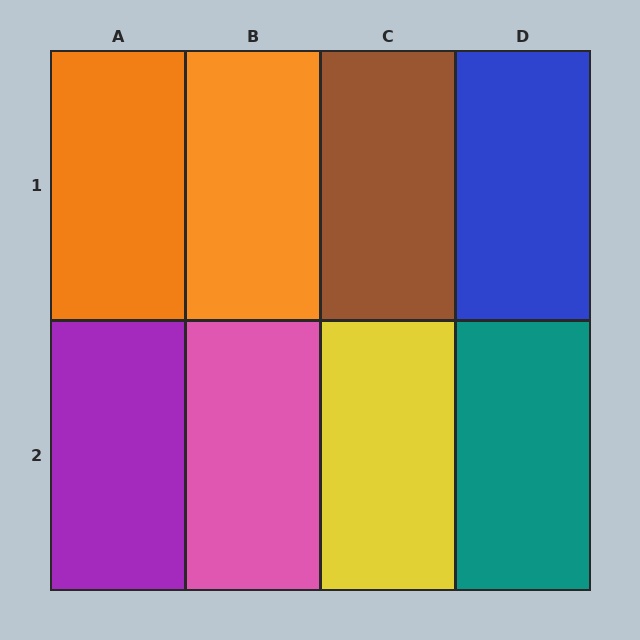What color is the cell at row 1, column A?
Orange.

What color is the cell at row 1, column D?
Blue.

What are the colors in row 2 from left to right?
Purple, pink, yellow, teal.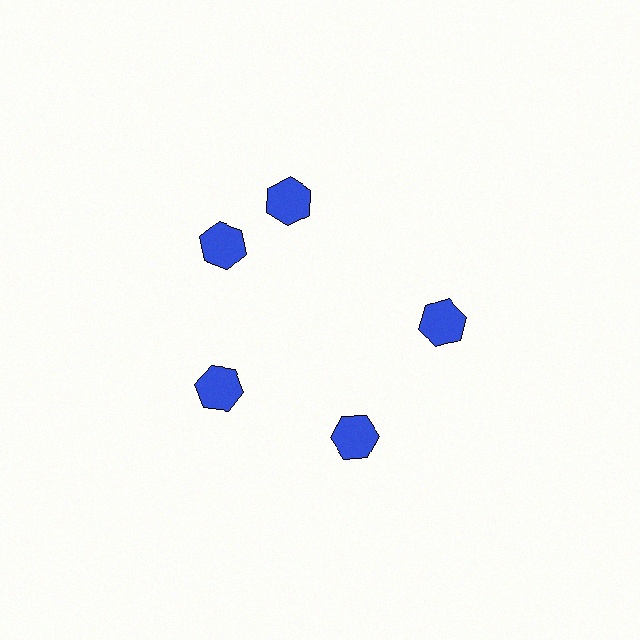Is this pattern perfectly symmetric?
No. The 5 blue hexagons are arranged in a ring, but one element near the 1 o'clock position is rotated out of alignment along the ring, breaking the 5-fold rotational symmetry.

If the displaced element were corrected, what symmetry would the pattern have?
It would have 5-fold rotational symmetry — the pattern would map onto itself every 72 degrees.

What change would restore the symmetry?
The symmetry would be restored by rotating it back into even spacing with its neighbors so that all 5 hexagons sit at equal angles and equal distance from the center.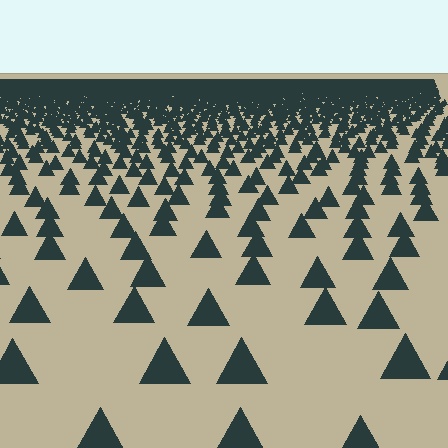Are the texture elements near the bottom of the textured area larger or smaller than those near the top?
Larger. Near the bottom, elements are closer to the viewer and appear at a bigger on-screen size.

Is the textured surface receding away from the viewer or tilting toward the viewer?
The surface is receding away from the viewer. Texture elements get smaller and denser toward the top.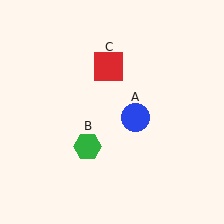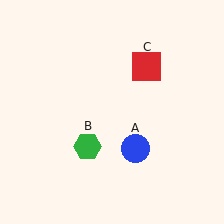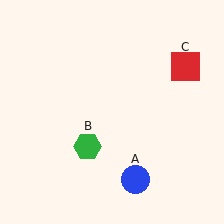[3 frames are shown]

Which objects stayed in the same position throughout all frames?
Green hexagon (object B) remained stationary.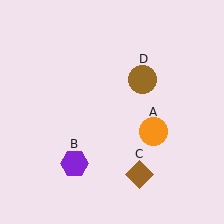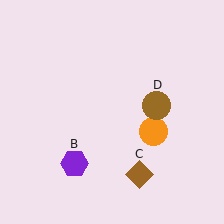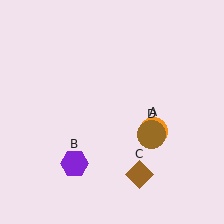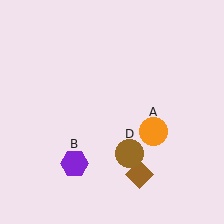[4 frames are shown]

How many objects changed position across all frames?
1 object changed position: brown circle (object D).